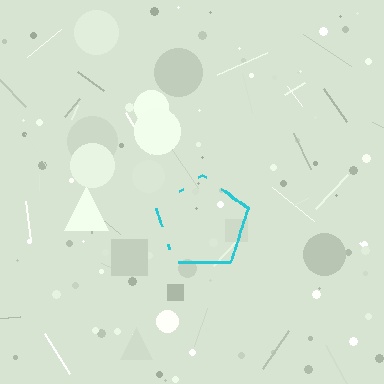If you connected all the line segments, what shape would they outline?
They would outline a pentagon.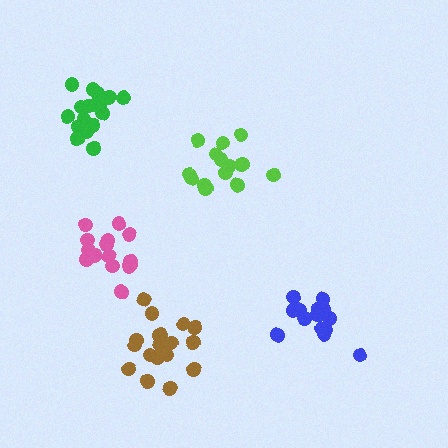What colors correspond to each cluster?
The clusters are colored: blue, green, brown, lime, pink.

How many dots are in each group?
Group 1: 14 dots, Group 2: 18 dots, Group 3: 19 dots, Group 4: 14 dots, Group 5: 15 dots (80 total).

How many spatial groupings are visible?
There are 5 spatial groupings.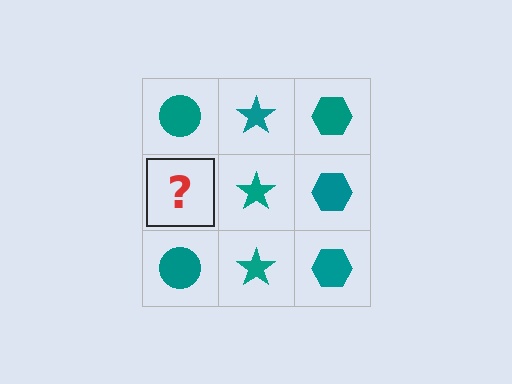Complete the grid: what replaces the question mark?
The question mark should be replaced with a teal circle.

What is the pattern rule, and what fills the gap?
The rule is that each column has a consistent shape. The gap should be filled with a teal circle.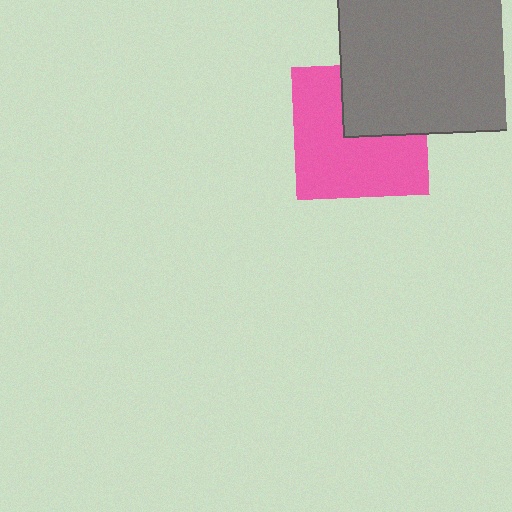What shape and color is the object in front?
The object in front is a gray square.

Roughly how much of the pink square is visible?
Most of it is visible (roughly 65%).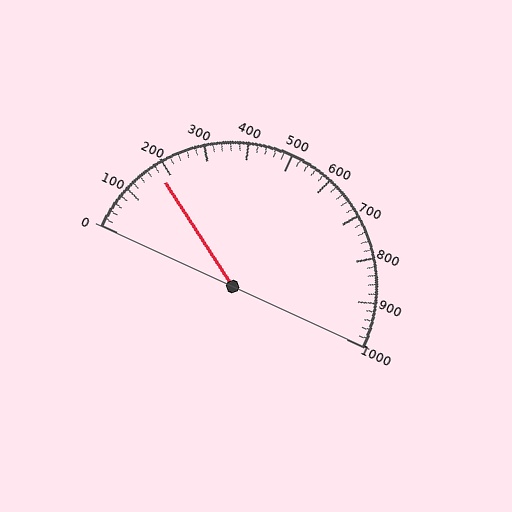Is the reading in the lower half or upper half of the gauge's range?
The reading is in the lower half of the range (0 to 1000).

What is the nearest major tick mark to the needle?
The nearest major tick mark is 200.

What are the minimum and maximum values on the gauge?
The gauge ranges from 0 to 1000.